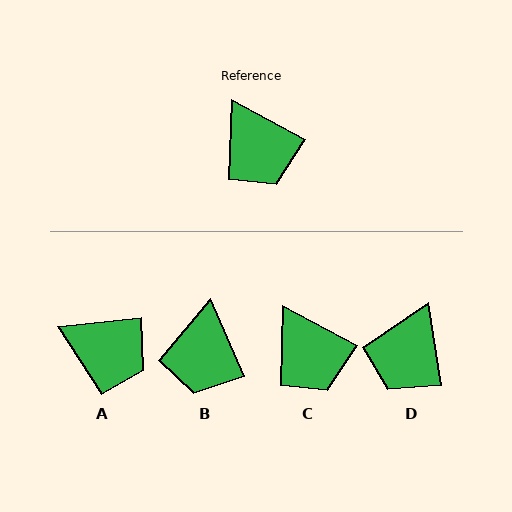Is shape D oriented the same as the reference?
No, it is off by about 53 degrees.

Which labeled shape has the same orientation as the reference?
C.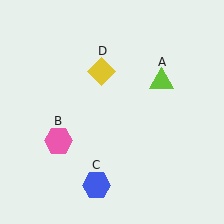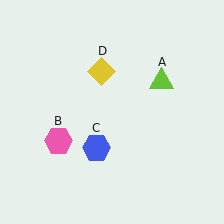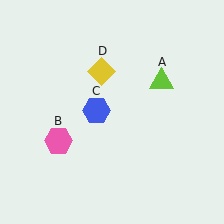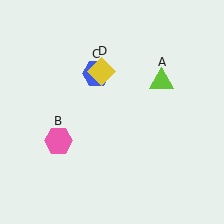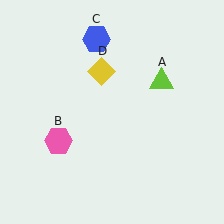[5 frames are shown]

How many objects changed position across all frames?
1 object changed position: blue hexagon (object C).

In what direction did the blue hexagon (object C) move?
The blue hexagon (object C) moved up.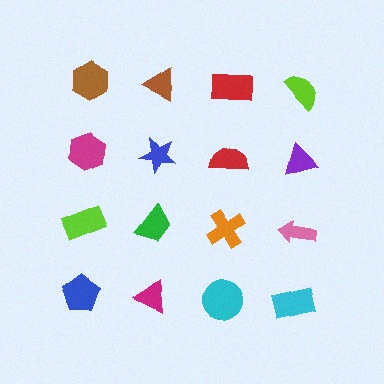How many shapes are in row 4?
4 shapes.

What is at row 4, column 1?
A blue pentagon.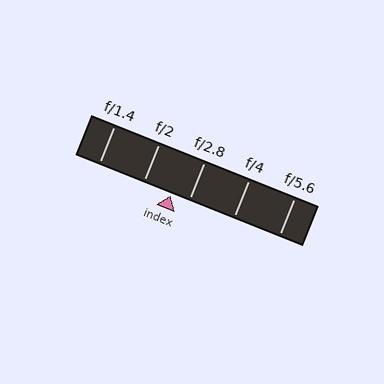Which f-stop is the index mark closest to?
The index mark is closest to f/2.8.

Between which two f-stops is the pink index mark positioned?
The index mark is between f/2 and f/2.8.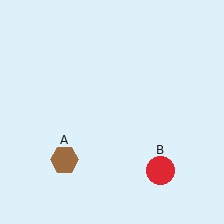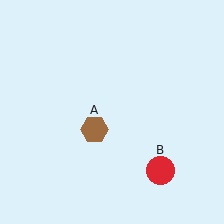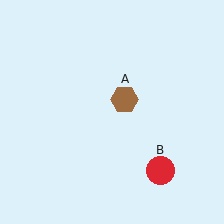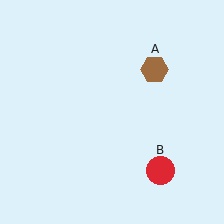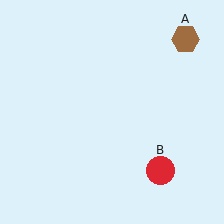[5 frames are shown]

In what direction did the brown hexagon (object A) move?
The brown hexagon (object A) moved up and to the right.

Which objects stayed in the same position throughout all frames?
Red circle (object B) remained stationary.